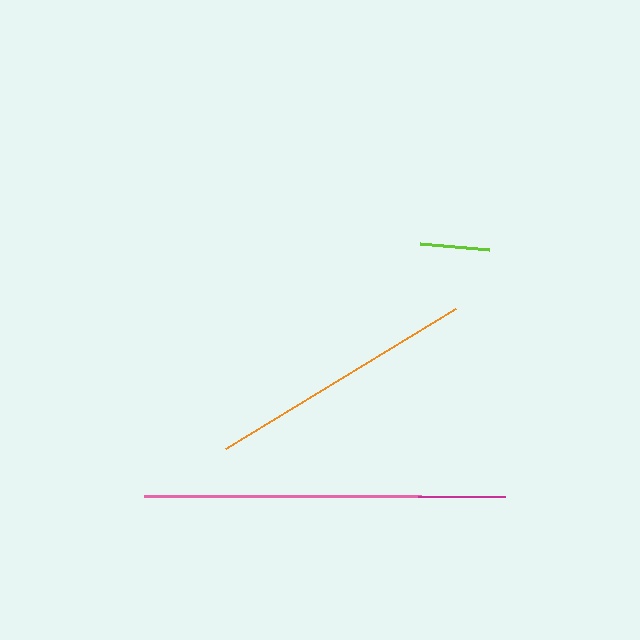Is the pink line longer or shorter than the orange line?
The pink line is longer than the orange line.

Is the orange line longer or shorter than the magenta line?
The orange line is longer than the magenta line.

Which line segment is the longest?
The pink line is the longest at approximately 277 pixels.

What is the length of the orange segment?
The orange segment is approximately 269 pixels long.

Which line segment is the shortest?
The lime line is the shortest at approximately 70 pixels.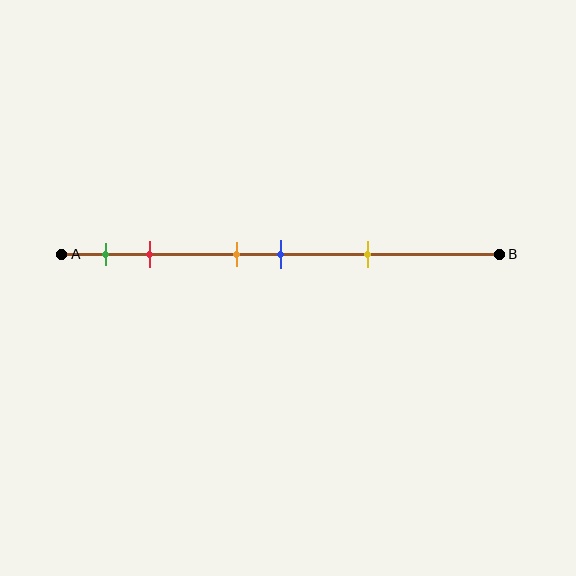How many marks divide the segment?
There are 5 marks dividing the segment.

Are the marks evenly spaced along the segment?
No, the marks are not evenly spaced.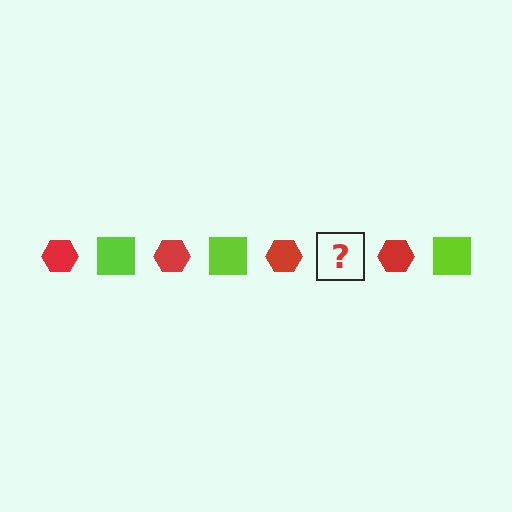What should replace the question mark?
The question mark should be replaced with a lime square.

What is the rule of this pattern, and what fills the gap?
The rule is that the pattern alternates between red hexagon and lime square. The gap should be filled with a lime square.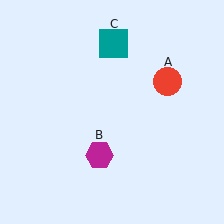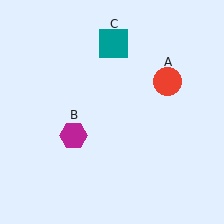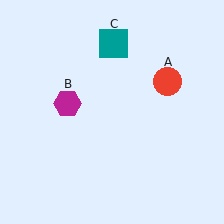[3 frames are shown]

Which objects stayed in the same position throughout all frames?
Red circle (object A) and teal square (object C) remained stationary.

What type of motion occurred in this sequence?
The magenta hexagon (object B) rotated clockwise around the center of the scene.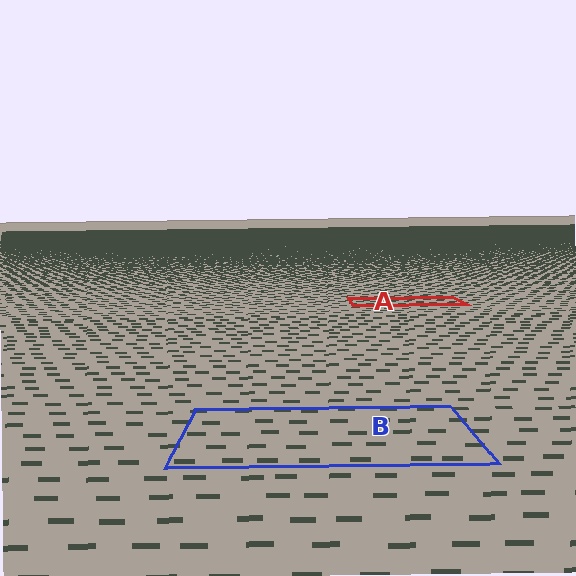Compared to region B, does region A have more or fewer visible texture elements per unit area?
Region A has more texture elements per unit area — they are packed more densely because it is farther away.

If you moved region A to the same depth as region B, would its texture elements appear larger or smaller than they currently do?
They would appear larger. At a closer depth, the same texture elements are projected at a bigger on-screen size.